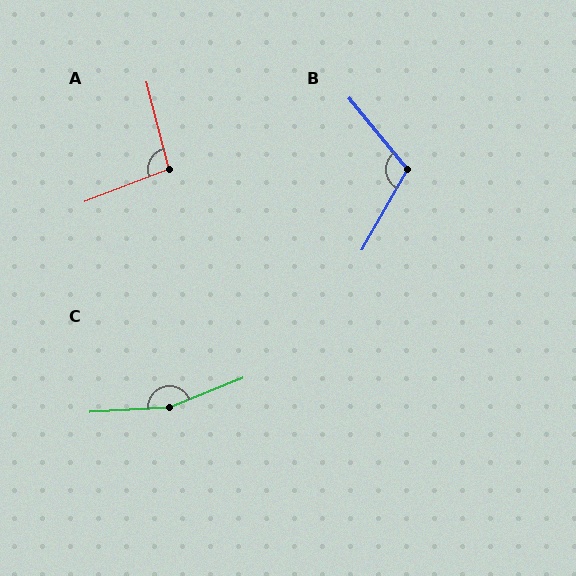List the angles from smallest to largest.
A (96°), B (111°), C (161°).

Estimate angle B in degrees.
Approximately 111 degrees.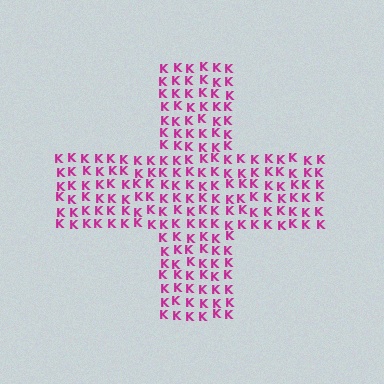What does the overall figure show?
The overall figure shows a cross.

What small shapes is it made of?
It is made of small letter K's.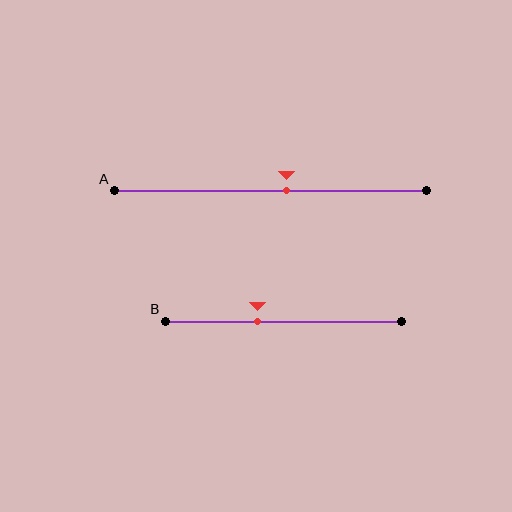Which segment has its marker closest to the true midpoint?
Segment A has its marker closest to the true midpoint.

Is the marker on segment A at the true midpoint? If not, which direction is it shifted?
No, the marker on segment A is shifted to the right by about 5% of the segment length.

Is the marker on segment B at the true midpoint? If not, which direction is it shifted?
No, the marker on segment B is shifted to the left by about 11% of the segment length.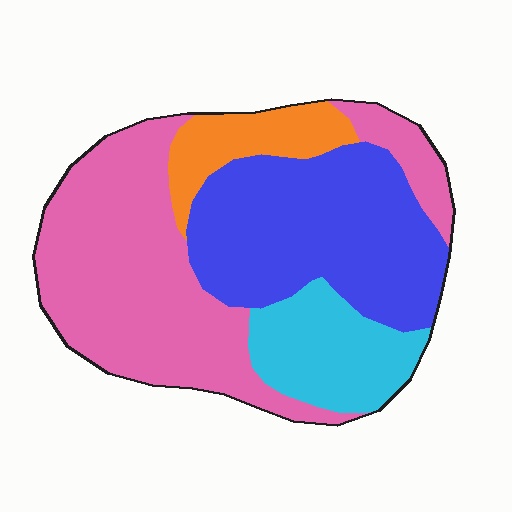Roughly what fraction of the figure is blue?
Blue takes up between a sixth and a third of the figure.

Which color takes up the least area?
Orange, at roughly 10%.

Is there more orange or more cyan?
Cyan.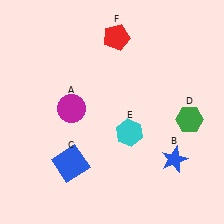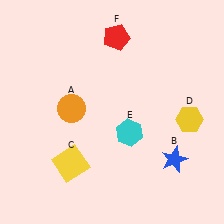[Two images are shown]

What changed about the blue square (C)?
In Image 1, C is blue. In Image 2, it changed to yellow.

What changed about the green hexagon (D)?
In Image 1, D is green. In Image 2, it changed to yellow.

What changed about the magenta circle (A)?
In Image 1, A is magenta. In Image 2, it changed to orange.